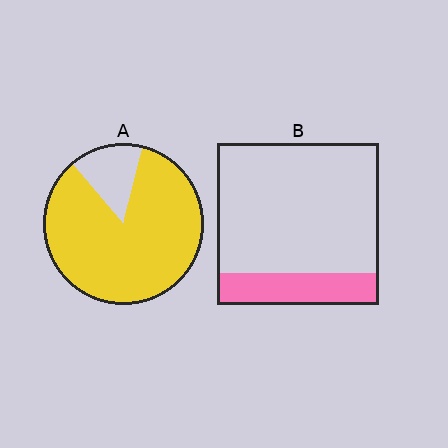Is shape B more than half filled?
No.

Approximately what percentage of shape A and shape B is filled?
A is approximately 85% and B is approximately 20%.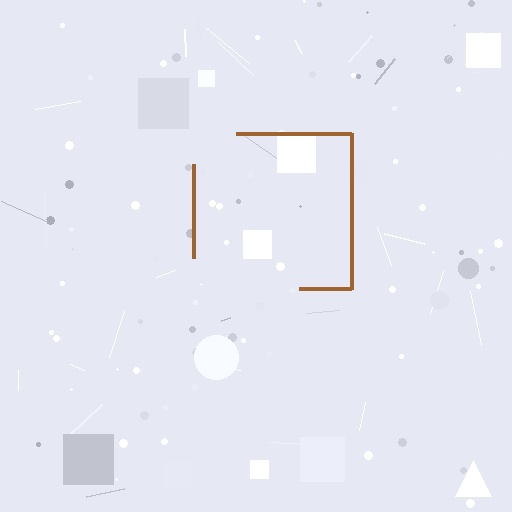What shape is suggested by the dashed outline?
The dashed outline suggests a square.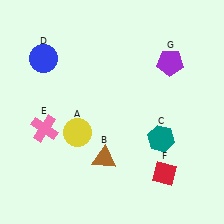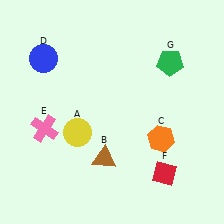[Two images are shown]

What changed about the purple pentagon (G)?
In Image 1, G is purple. In Image 2, it changed to green.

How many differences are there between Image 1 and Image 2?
There are 2 differences between the two images.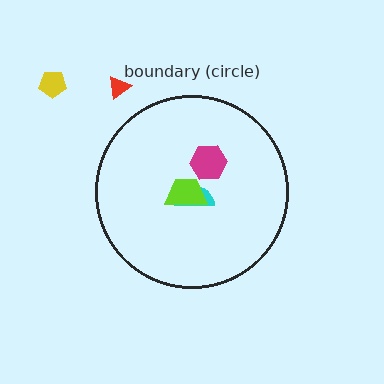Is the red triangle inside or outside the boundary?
Outside.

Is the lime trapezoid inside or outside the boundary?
Inside.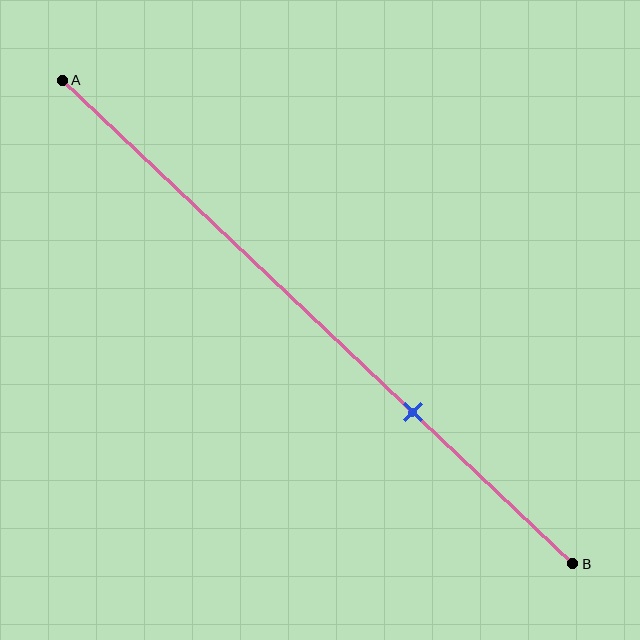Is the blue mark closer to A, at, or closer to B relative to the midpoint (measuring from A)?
The blue mark is closer to point B than the midpoint of segment AB.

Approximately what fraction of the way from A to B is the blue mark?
The blue mark is approximately 70% of the way from A to B.